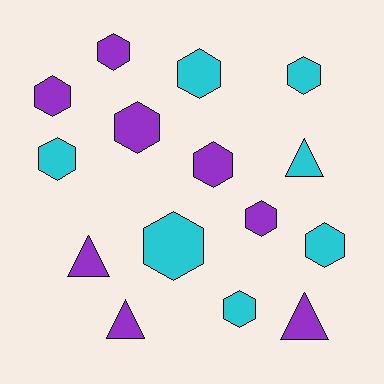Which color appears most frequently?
Purple, with 8 objects.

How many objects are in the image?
There are 15 objects.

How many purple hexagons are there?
There are 5 purple hexagons.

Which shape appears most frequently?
Hexagon, with 11 objects.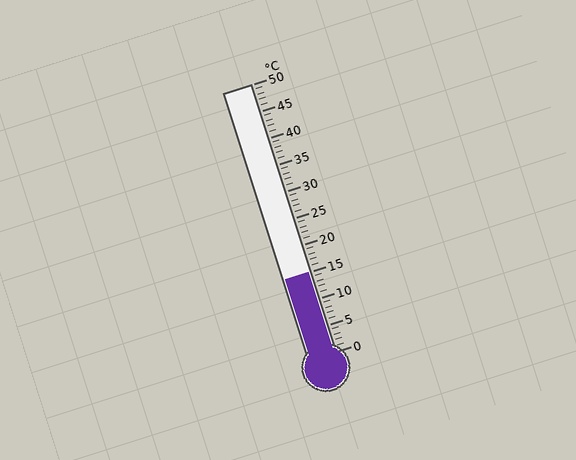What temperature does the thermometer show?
The thermometer shows approximately 15°C.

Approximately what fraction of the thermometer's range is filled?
The thermometer is filled to approximately 30% of its range.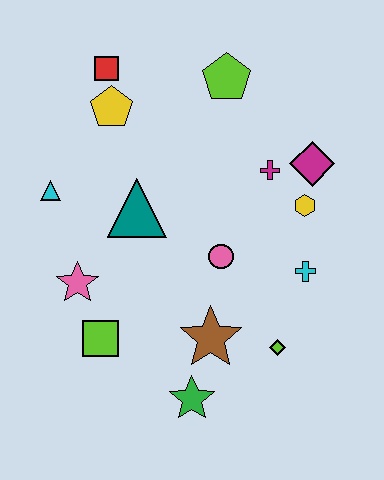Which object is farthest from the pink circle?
The red square is farthest from the pink circle.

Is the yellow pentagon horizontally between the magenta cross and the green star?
No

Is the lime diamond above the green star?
Yes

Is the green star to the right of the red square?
Yes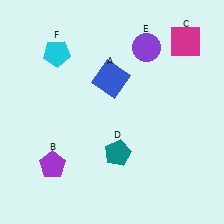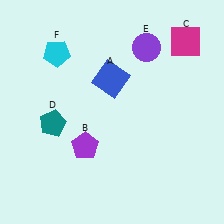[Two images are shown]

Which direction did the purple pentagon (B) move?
The purple pentagon (B) moved right.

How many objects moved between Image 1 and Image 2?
2 objects moved between the two images.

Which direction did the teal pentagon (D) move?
The teal pentagon (D) moved left.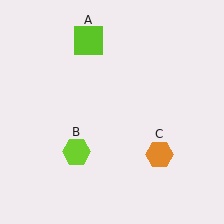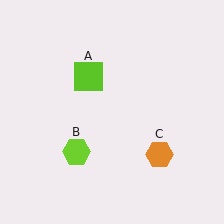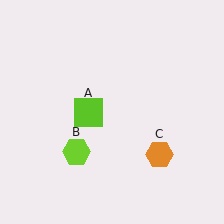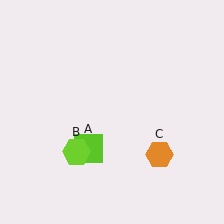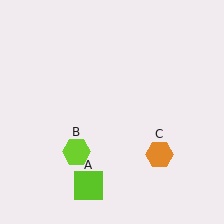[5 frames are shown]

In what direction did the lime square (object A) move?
The lime square (object A) moved down.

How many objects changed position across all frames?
1 object changed position: lime square (object A).